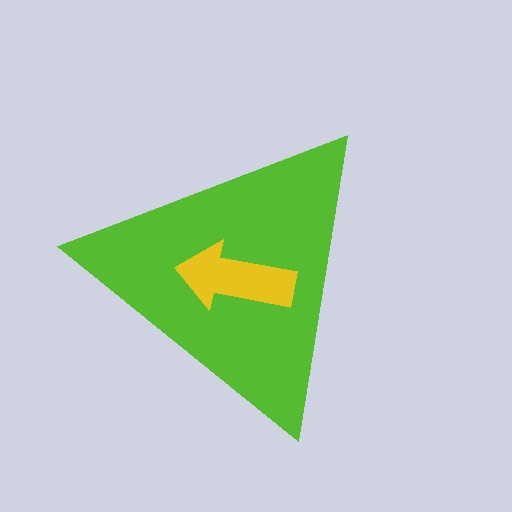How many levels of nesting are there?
2.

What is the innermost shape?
The yellow arrow.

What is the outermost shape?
The lime triangle.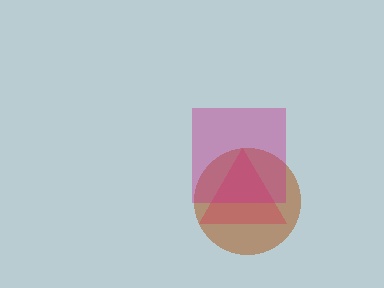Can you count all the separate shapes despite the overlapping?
Yes, there are 3 separate shapes.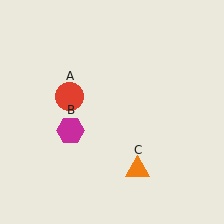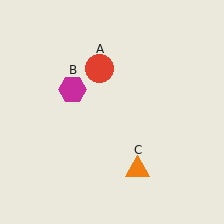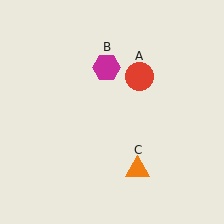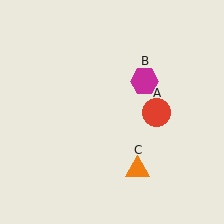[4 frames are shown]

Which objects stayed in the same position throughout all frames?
Orange triangle (object C) remained stationary.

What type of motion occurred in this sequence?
The red circle (object A), magenta hexagon (object B) rotated clockwise around the center of the scene.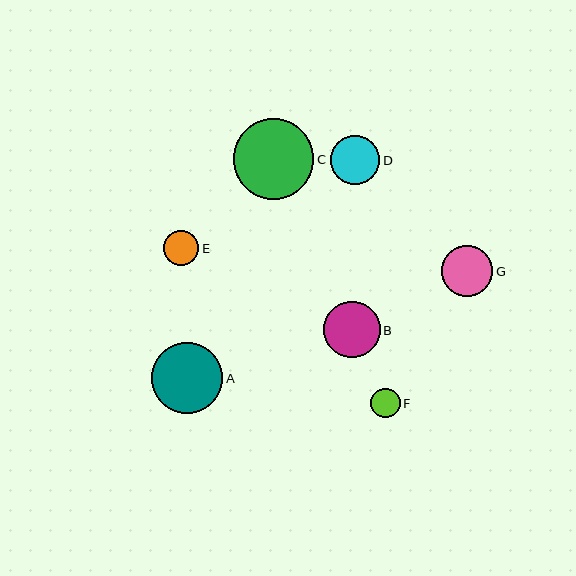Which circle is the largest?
Circle C is the largest with a size of approximately 80 pixels.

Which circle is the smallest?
Circle F is the smallest with a size of approximately 30 pixels.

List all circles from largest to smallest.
From largest to smallest: C, A, B, G, D, E, F.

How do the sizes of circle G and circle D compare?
Circle G and circle D are approximately the same size.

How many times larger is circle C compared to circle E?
Circle C is approximately 2.3 times the size of circle E.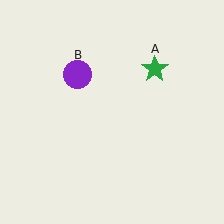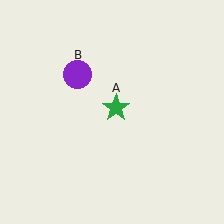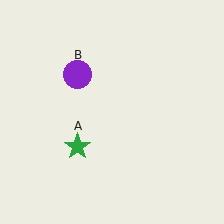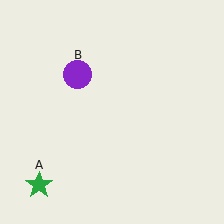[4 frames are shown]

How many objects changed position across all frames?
1 object changed position: green star (object A).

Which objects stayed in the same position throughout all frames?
Purple circle (object B) remained stationary.